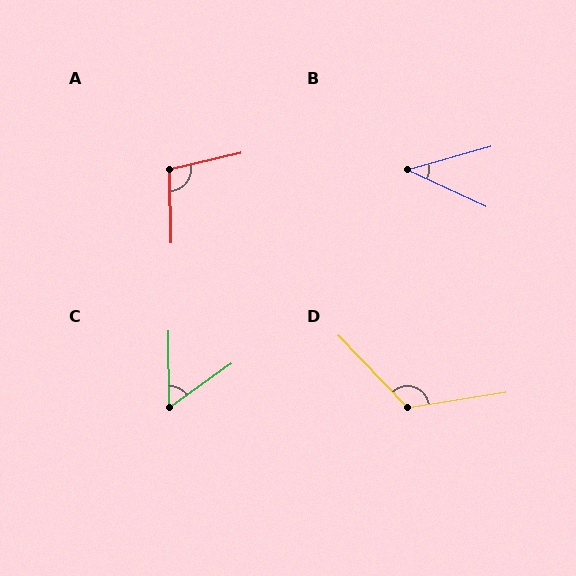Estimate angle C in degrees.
Approximately 55 degrees.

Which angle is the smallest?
B, at approximately 41 degrees.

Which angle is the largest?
D, at approximately 125 degrees.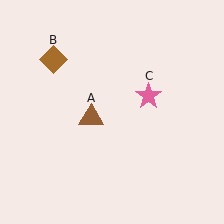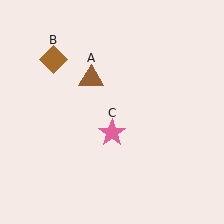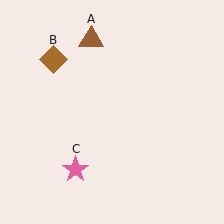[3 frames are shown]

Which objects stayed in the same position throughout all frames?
Brown diamond (object B) remained stationary.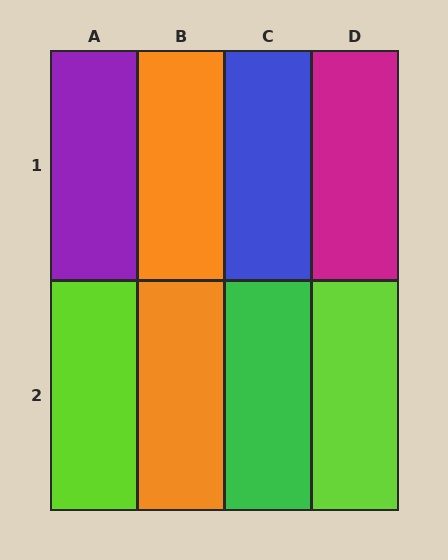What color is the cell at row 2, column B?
Orange.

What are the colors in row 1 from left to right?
Purple, orange, blue, magenta.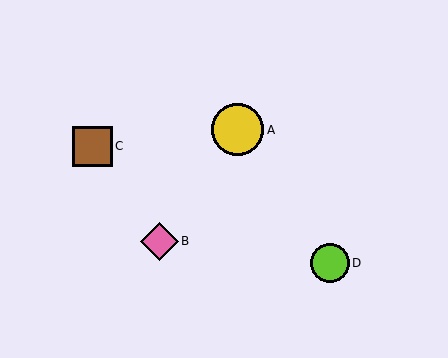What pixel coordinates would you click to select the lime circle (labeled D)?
Click at (330, 263) to select the lime circle D.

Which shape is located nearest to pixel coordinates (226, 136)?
The yellow circle (labeled A) at (238, 130) is nearest to that location.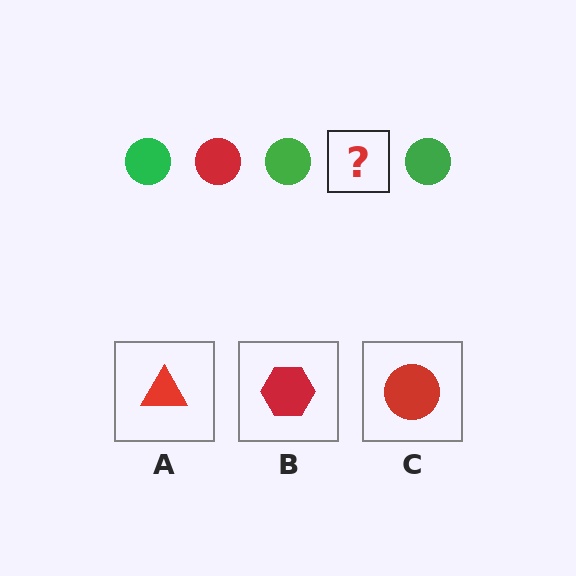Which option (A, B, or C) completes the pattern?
C.